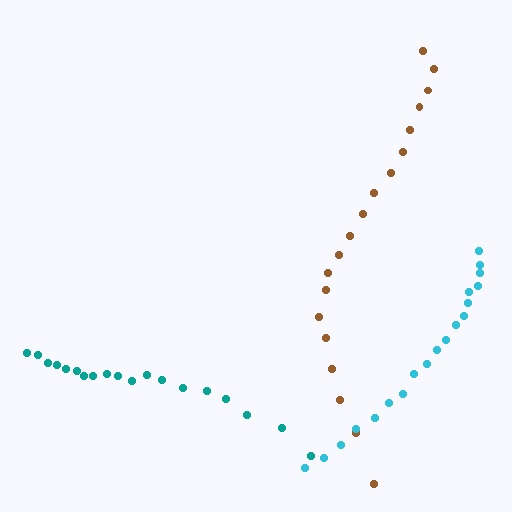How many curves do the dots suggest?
There are 3 distinct paths.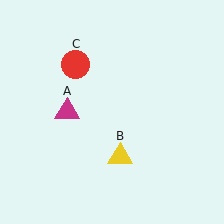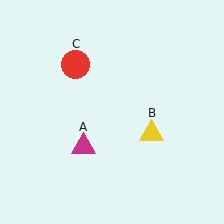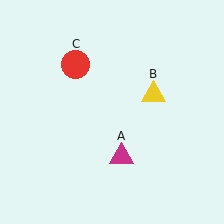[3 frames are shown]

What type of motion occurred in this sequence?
The magenta triangle (object A), yellow triangle (object B) rotated counterclockwise around the center of the scene.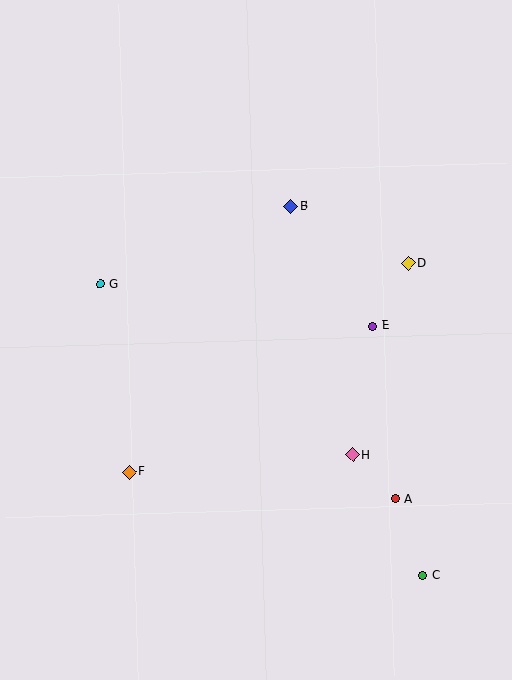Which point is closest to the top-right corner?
Point D is closest to the top-right corner.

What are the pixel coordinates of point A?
Point A is at (395, 499).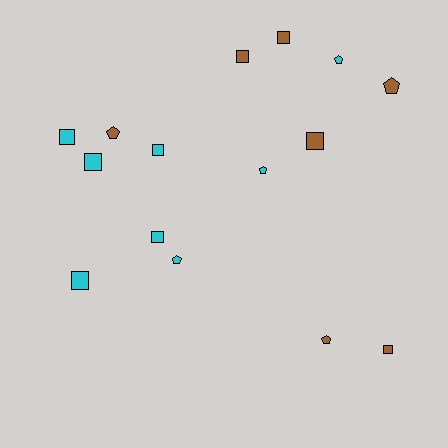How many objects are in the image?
There are 15 objects.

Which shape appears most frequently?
Square, with 9 objects.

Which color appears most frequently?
Cyan, with 8 objects.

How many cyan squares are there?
There are 5 cyan squares.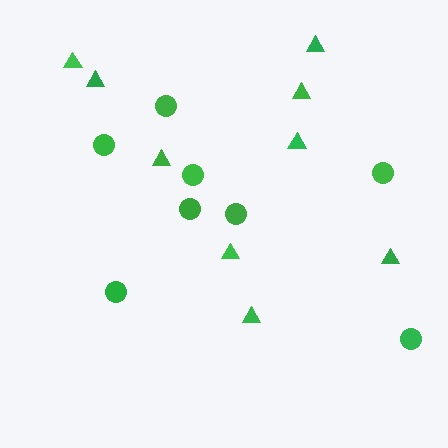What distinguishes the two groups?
There are 2 groups: one group of circles (8) and one group of triangles (9).